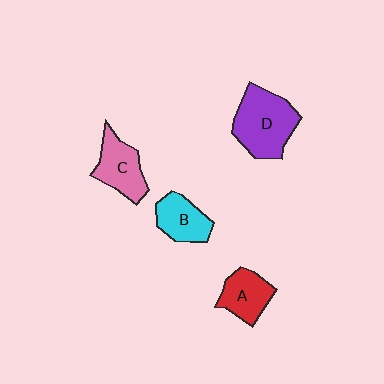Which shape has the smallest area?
Shape B (cyan).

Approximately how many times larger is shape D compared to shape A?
Approximately 1.6 times.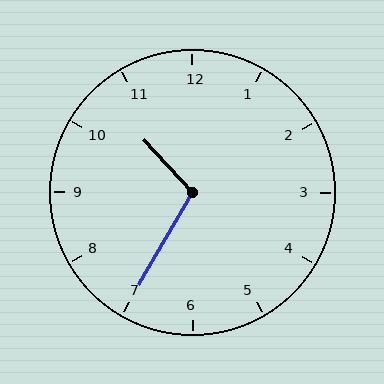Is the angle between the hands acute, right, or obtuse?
It is obtuse.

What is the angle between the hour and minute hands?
Approximately 108 degrees.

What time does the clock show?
10:35.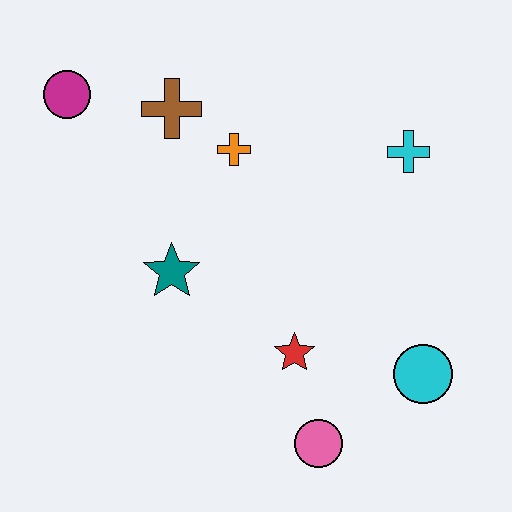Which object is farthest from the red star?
The magenta circle is farthest from the red star.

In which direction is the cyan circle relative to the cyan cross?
The cyan circle is below the cyan cross.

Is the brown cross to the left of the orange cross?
Yes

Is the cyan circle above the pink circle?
Yes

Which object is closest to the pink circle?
The red star is closest to the pink circle.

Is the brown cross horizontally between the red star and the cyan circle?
No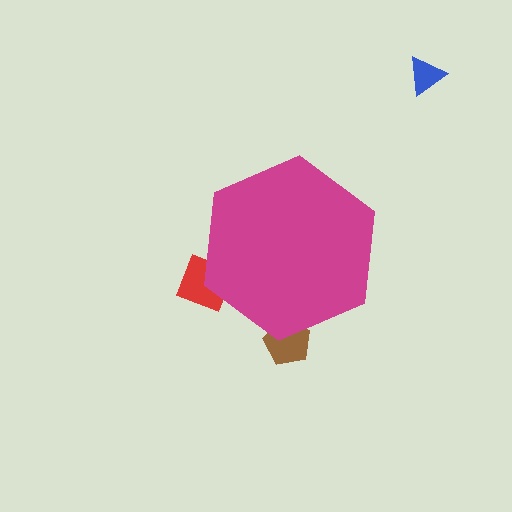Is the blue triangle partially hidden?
No, the blue triangle is fully visible.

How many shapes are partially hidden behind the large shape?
2 shapes are partially hidden.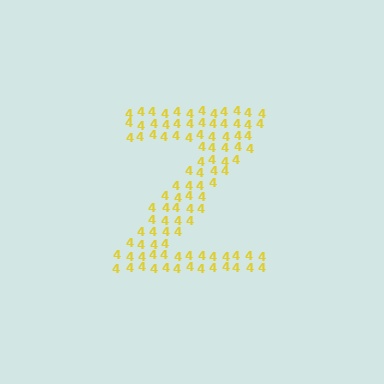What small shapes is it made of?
It is made of small digit 4's.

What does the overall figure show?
The overall figure shows the letter Z.